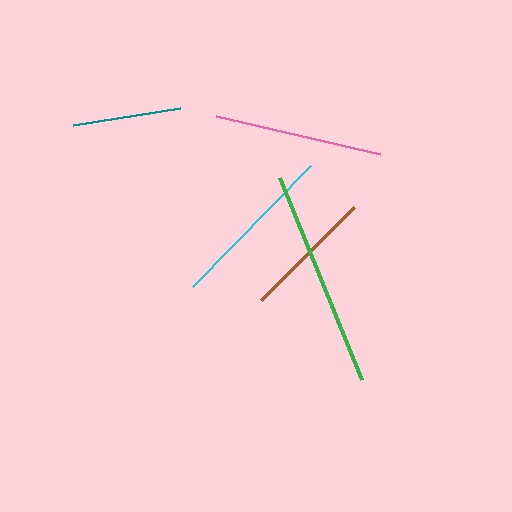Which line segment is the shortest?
The teal line is the shortest at approximately 108 pixels.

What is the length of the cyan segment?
The cyan segment is approximately 169 pixels long.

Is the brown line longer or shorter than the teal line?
The brown line is longer than the teal line.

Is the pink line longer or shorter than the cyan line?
The cyan line is longer than the pink line.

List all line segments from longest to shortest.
From longest to shortest: green, cyan, pink, brown, teal.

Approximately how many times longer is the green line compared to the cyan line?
The green line is approximately 1.3 times the length of the cyan line.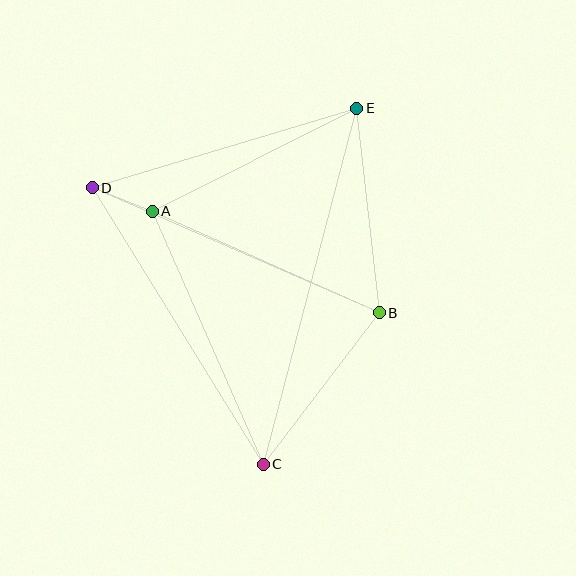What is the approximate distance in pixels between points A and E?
The distance between A and E is approximately 229 pixels.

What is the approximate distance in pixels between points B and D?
The distance between B and D is approximately 313 pixels.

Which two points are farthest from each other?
Points C and E are farthest from each other.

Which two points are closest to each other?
Points A and D are closest to each other.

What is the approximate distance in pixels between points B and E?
The distance between B and E is approximately 206 pixels.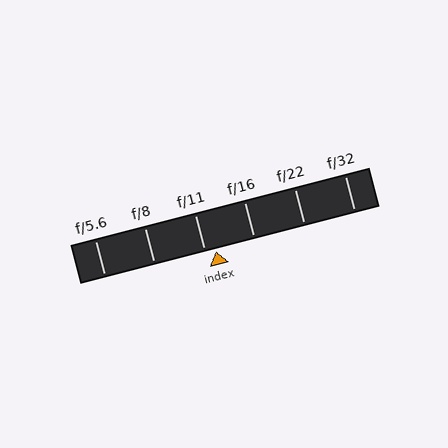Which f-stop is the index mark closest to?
The index mark is closest to f/11.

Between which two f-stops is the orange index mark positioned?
The index mark is between f/11 and f/16.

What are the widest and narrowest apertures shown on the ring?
The widest aperture shown is f/5.6 and the narrowest is f/32.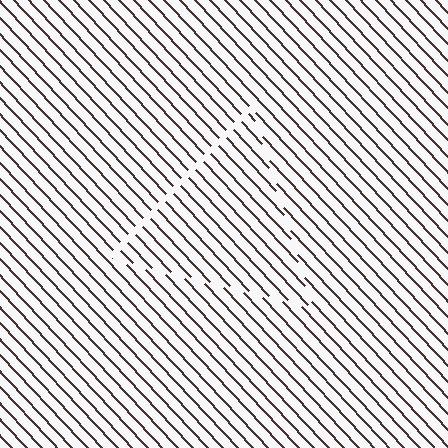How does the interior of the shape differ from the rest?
The interior of the shape contains the same grating, shifted by half a period — the contour is defined by the phase discontinuity where line-ends from the inner and outer gratings abut.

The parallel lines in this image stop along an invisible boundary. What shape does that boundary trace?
An illusory triangle. The interior of the shape contains the same grating, shifted by half a period — the contour is defined by the phase discontinuity where line-ends from the inner and outer gratings abut.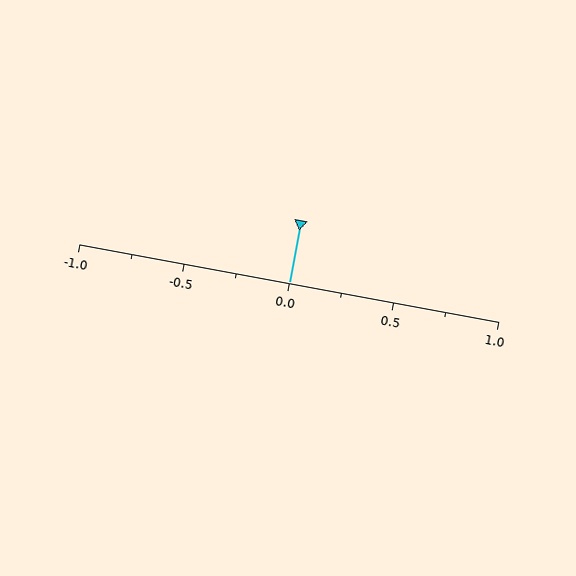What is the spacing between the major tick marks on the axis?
The major ticks are spaced 0.5 apart.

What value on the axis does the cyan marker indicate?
The marker indicates approximately 0.